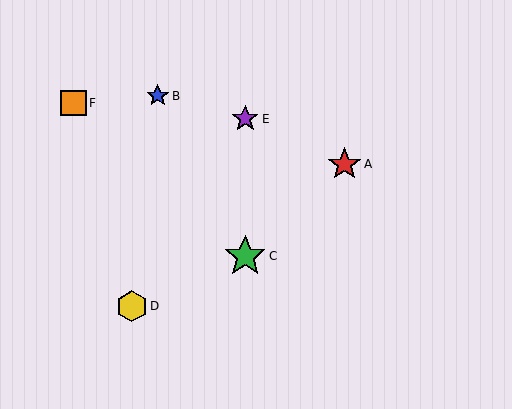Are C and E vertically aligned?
Yes, both are at x≈245.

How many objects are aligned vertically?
2 objects (C, E) are aligned vertically.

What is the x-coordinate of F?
Object F is at x≈73.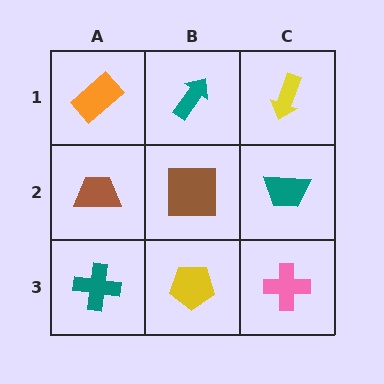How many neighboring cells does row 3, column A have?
2.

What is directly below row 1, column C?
A teal trapezoid.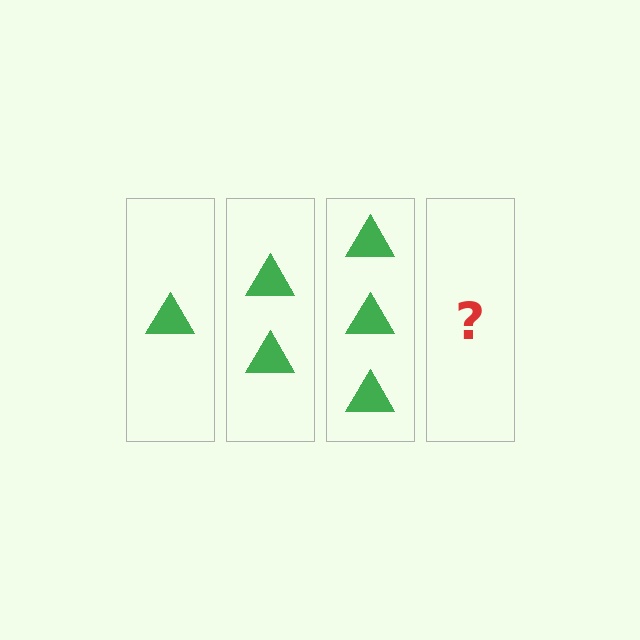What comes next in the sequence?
The next element should be 4 triangles.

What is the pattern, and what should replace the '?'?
The pattern is that each step adds one more triangle. The '?' should be 4 triangles.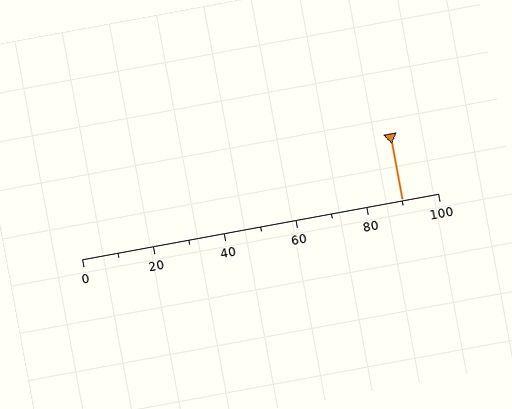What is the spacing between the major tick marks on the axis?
The major ticks are spaced 20 apart.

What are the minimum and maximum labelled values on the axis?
The axis runs from 0 to 100.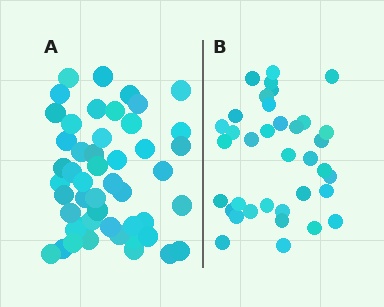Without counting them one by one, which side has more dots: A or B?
Region A (the left region) has more dots.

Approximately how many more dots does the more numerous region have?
Region A has approximately 15 more dots than region B.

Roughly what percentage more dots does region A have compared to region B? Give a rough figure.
About 35% more.